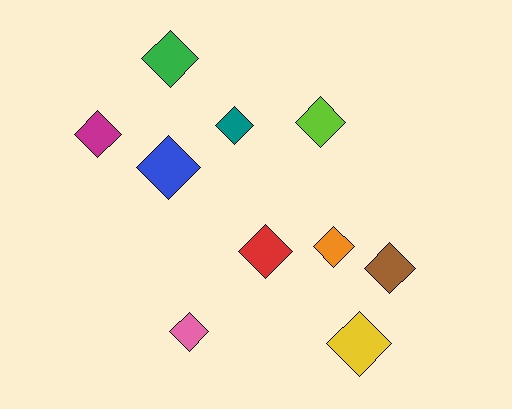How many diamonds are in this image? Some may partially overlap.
There are 10 diamonds.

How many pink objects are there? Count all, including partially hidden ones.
There is 1 pink object.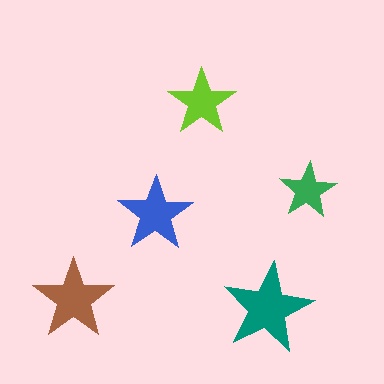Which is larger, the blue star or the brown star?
The brown one.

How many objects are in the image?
There are 5 objects in the image.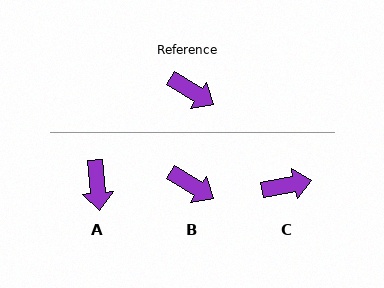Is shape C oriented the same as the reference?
No, it is off by about 42 degrees.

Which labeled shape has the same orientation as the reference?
B.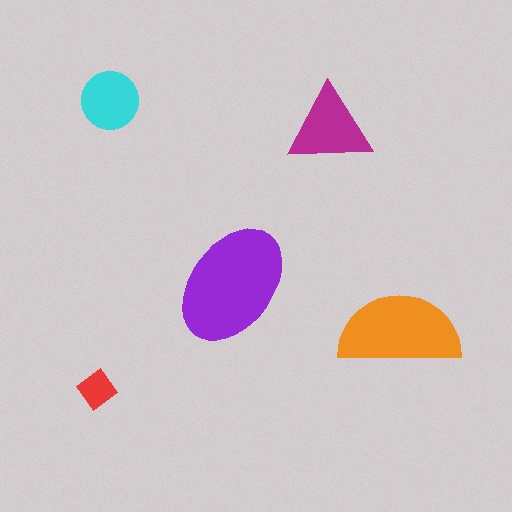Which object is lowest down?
The red diamond is bottommost.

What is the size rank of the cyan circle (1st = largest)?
4th.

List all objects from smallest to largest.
The red diamond, the cyan circle, the magenta triangle, the orange semicircle, the purple ellipse.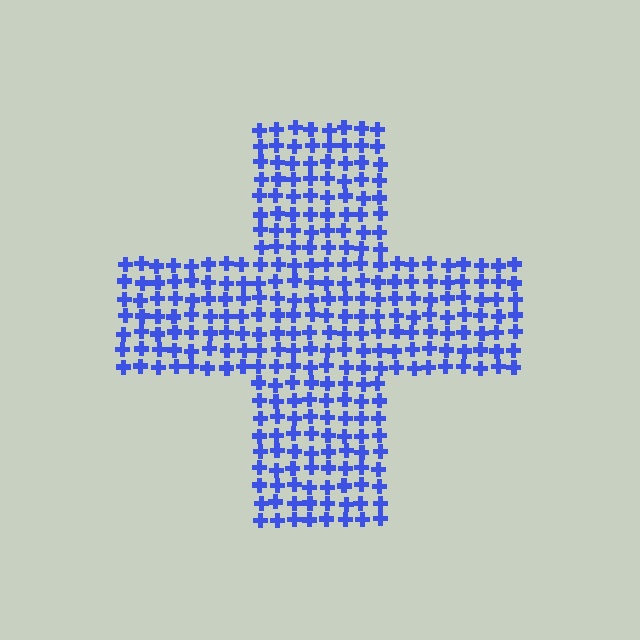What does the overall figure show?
The overall figure shows a cross.